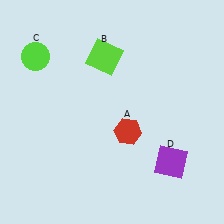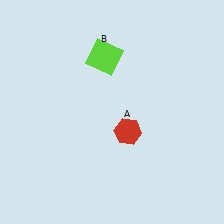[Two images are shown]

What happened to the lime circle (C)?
The lime circle (C) was removed in Image 2. It was in the top-left area of Image 1.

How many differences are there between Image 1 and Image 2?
There are 2 differences between the two images.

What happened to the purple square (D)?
The purple square (D) was removed in Image 2. It was in the bottom-right area of Image 1.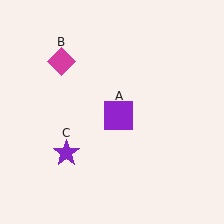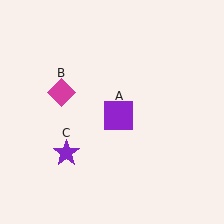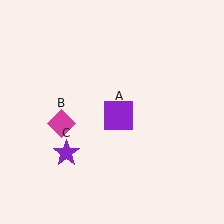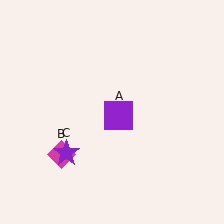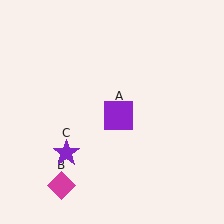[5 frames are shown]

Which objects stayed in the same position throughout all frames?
Purple square (object A) and purple star (object C) remained stationary.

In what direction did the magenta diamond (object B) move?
The magenta diamond (object B) moved down.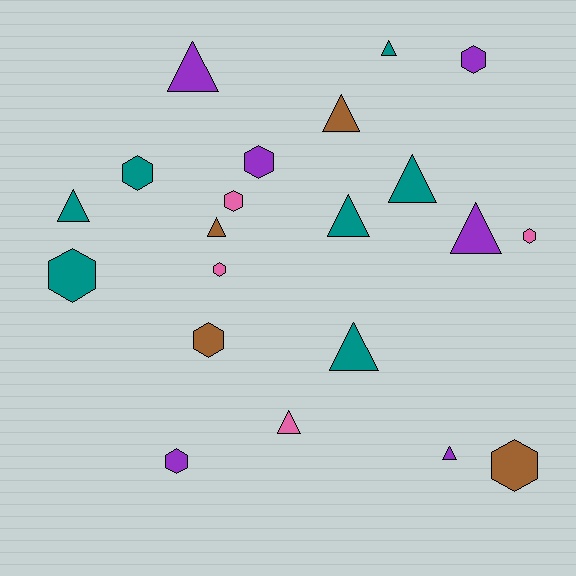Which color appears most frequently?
Teal, with 7 objects.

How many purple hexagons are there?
There are 3 purple hexagons.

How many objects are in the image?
There are 21 objects.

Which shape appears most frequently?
Triangle, with 11 objects.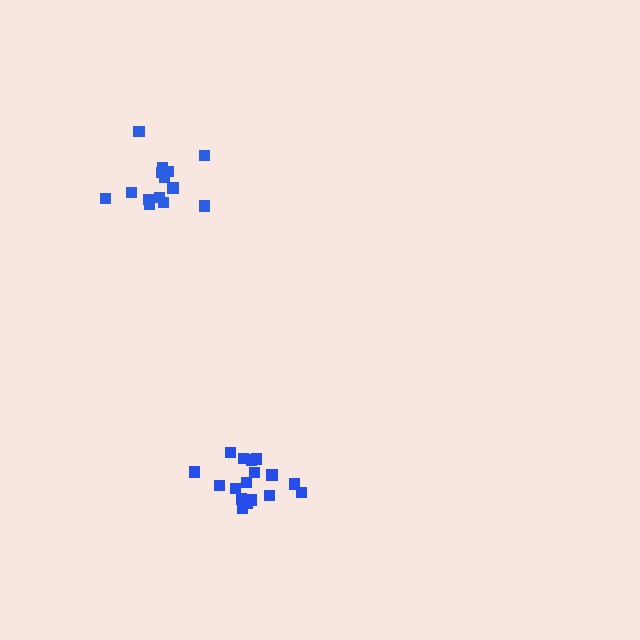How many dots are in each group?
Group 1: 17 dots, Group 2: 14 dots (31 total).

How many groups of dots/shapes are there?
There are 2 groups.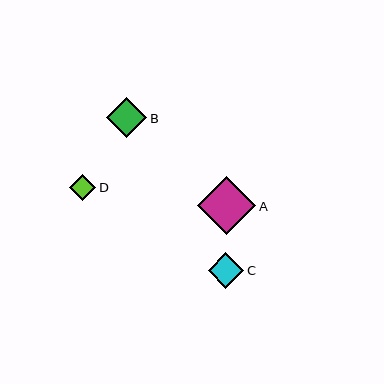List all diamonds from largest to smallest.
From largest to smallest: A, B, C, D.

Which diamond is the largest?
Diamond A is the largest with a size of approximately 58 pixels.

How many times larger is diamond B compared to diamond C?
Diamond B is approximately 1.1 times the size of diamond C.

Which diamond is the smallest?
Diamond D is the smallest with a size of approximately 26 pixels.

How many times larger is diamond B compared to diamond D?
Diamond B is approximately 1.5 times the size of diamond D.